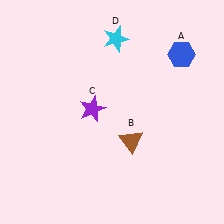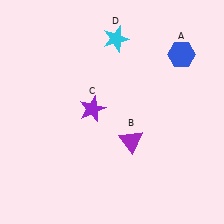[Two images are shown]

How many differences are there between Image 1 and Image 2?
There is 1 difference between the two images.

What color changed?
The triangle (B) changed from brown in Image 1 to purple in Image 2.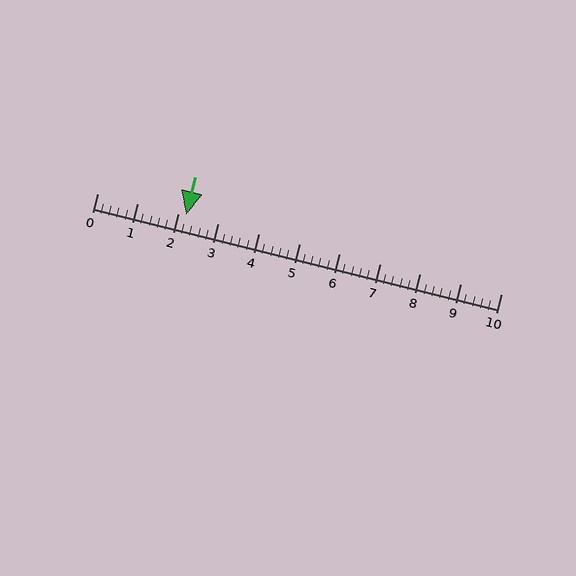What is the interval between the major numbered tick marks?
The major tick marks are spaced 1 units apart.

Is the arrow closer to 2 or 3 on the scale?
The arrow is closer to 2.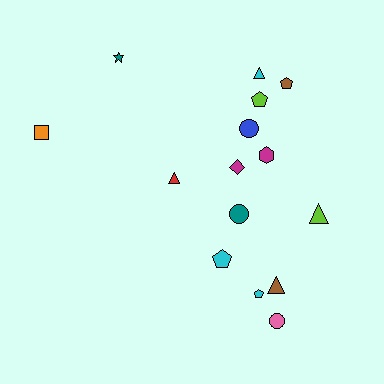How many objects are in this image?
There are 15 objects.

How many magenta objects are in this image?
There are 2 magenta objects.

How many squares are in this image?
There is 1 square.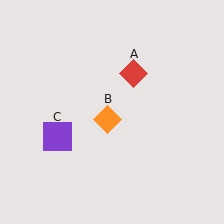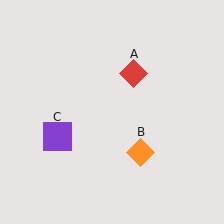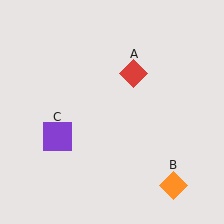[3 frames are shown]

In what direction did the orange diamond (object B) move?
The orange diamond (object B) moved down and to the right.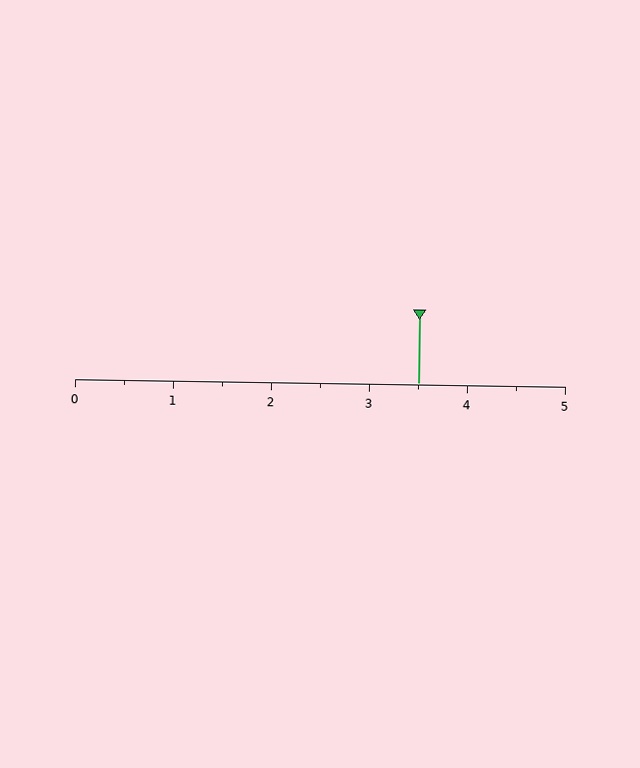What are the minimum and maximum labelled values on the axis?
The axis runs from 0 to 5.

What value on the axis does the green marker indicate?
The marker indicates approximately 3.5.